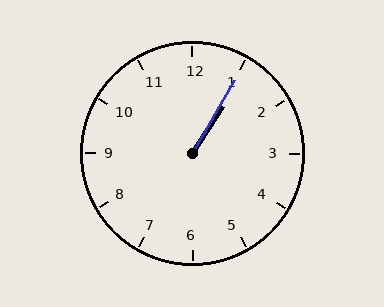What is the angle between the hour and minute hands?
Approximately 2 degrees.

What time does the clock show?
1:05.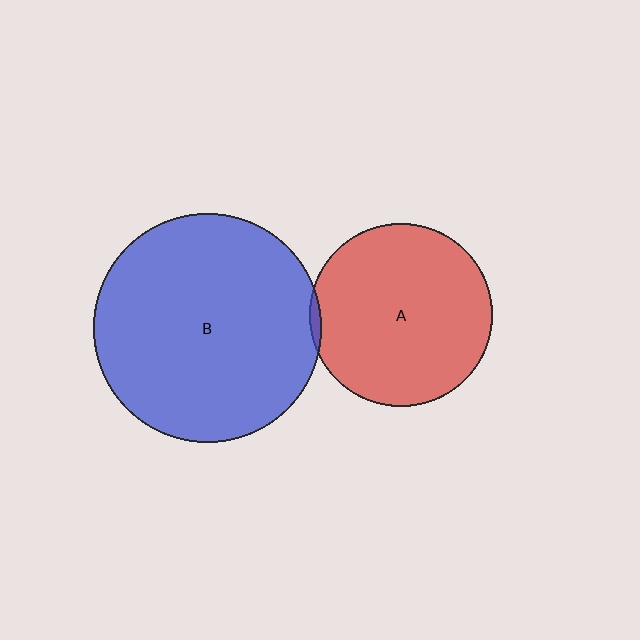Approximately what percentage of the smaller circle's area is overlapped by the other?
Approximately 5%.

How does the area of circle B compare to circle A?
Approximately 1.6 times.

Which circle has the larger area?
Circle B (blue).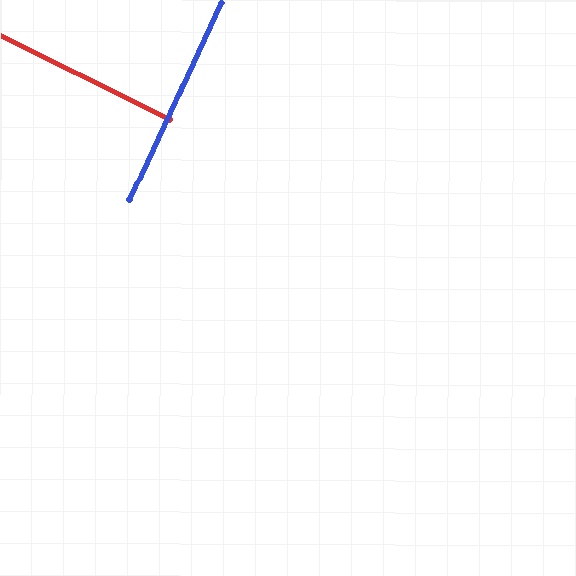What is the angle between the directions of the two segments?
Approximately 88 degrees.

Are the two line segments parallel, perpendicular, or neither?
Perpendicular — they meet at approximately 88°.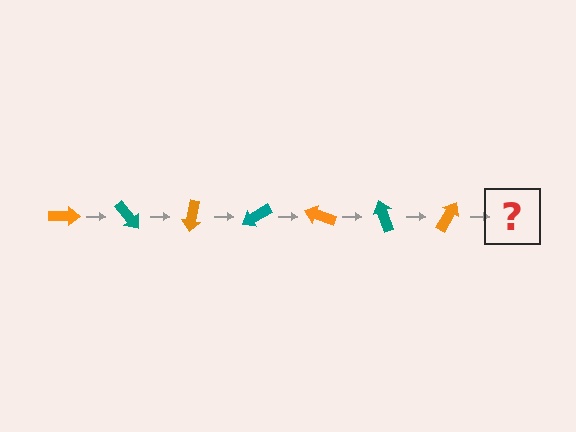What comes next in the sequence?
The next element should be a teal arrow, rotated 350 degrees from the start.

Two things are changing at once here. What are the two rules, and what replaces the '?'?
The two rules are that it rotates 50 degrees each step and the color cycles through orange and teal. The '?' should be a teal arrow, rotated 350 degrees from the start.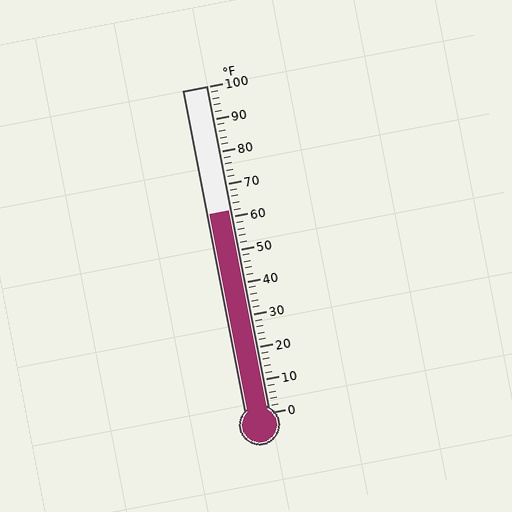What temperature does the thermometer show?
The thermometer shows approximately 62°F.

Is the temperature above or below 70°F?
The temperature is below 70°F.